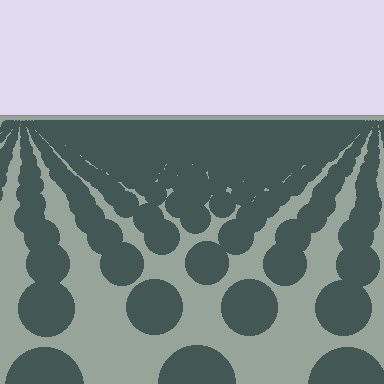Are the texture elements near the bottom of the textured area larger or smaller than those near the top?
Larger. Near the bottom, elements are closer to the viewer and appear at a bigger on-screen size.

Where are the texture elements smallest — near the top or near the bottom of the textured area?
Near the top.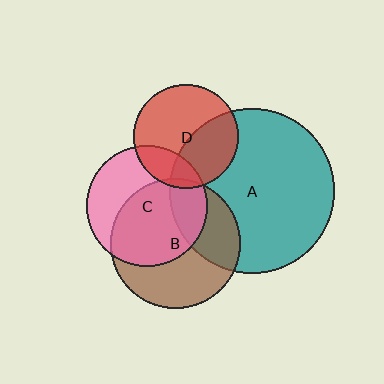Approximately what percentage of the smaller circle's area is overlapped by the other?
Approximately 60%.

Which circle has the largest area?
Circle A (teal).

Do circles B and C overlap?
Yes.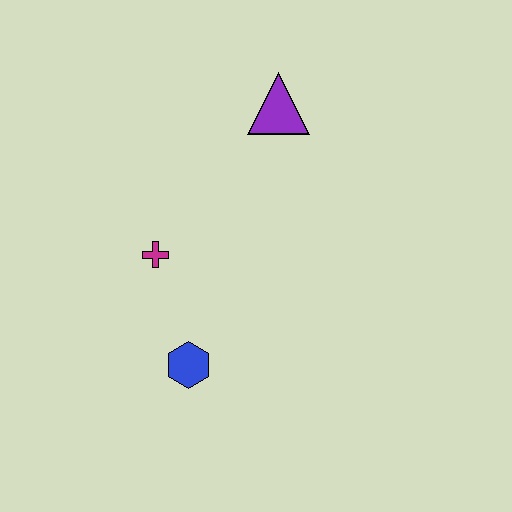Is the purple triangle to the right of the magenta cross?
Yes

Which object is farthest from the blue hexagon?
The purple triangle is farthest from the blue hexagon.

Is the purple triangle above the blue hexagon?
Yes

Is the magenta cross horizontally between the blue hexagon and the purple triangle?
No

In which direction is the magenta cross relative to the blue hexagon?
The magenta cross is above the blue hexagon.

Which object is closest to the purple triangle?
The magenta cross is closest to the purple triangle.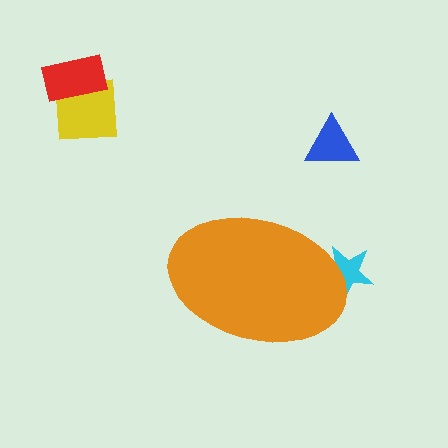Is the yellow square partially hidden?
No, the yellow square is fully visible.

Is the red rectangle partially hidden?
No, the red rectangle is fully visible.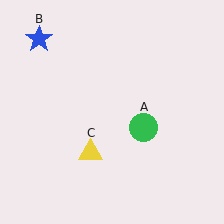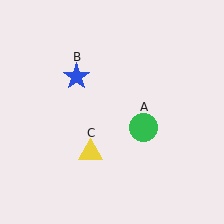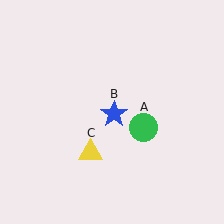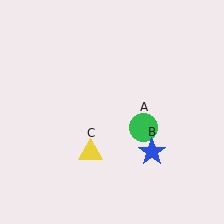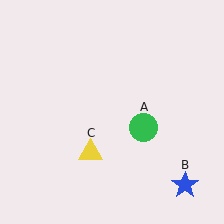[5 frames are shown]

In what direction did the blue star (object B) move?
The blue star (object B) moved down and to the right.